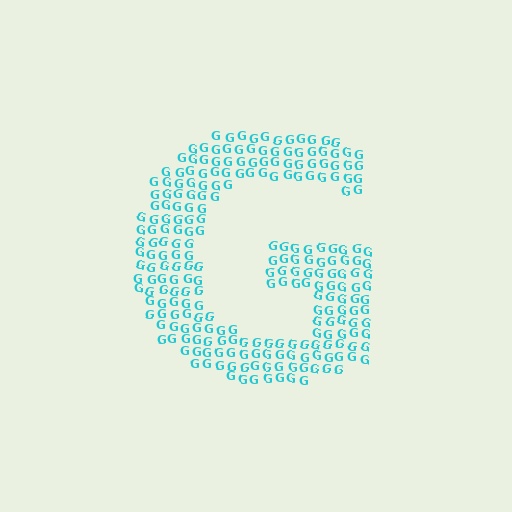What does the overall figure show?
The overall figure shows the letter G.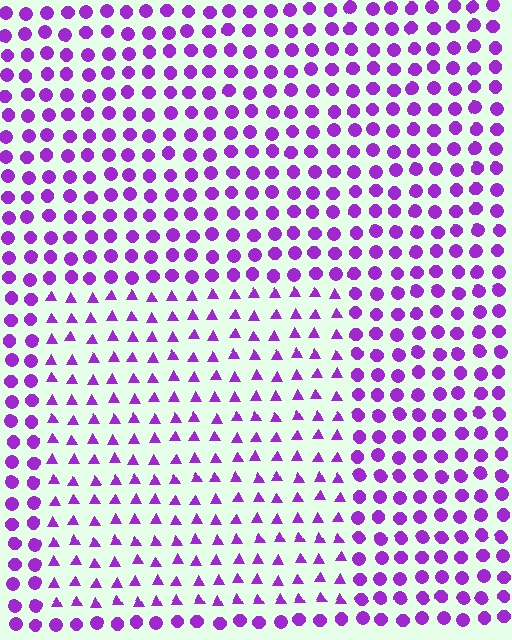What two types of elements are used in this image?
The image uses triangles inside the rectangle region and circles outside it.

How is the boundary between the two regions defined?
The boundary is defined by a change in element shape: triangles inside vs. circles outside. All elements share the same color and spacing.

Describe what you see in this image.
The image is filled with small purple elements arranged in a uniform grid. A rectangle-shaped region contains triangles, while the surrounding area contains circles. The boundary is defined purely by the change in element shape.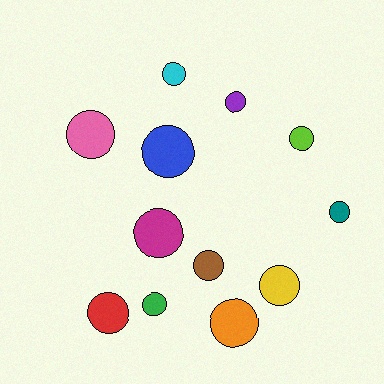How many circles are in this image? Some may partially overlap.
There are 12 circles.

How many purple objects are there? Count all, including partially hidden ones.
There is 1 purple object.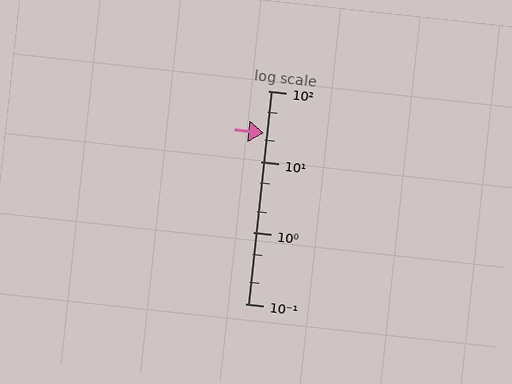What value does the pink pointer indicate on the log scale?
The pointer indicates approximately 25.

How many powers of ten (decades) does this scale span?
The scale spans 3 decades, from 0.1 to 100.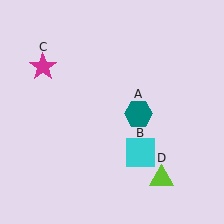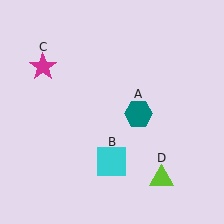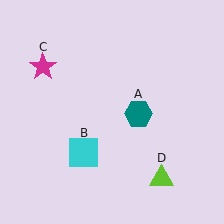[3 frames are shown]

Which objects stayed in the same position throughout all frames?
Teal hexagon (object A) and magenta star (object C) and lime triangle (object D) remained stationary.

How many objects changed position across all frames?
1 object changed position: cyan square (object B).